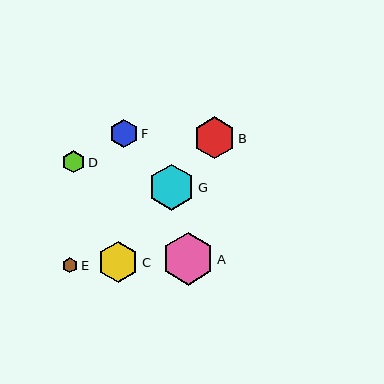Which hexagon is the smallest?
Hexagon E is the smallest with a size of approximately 16 pixels.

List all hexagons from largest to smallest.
From largest to smallest: A, G, B, C, F, D, E.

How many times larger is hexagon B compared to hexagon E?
Hexagon B is approximately 2.7 times the size of hexagon E.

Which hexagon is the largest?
Hexagon A is the largest with a size of approximately 52 pixels.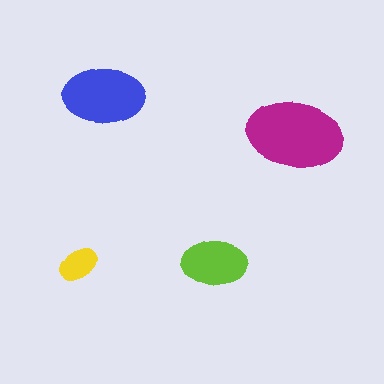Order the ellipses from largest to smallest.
the magenta one, the blue one, the lime one, the yellow one.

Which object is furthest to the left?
The yellow ellipse is leftmost.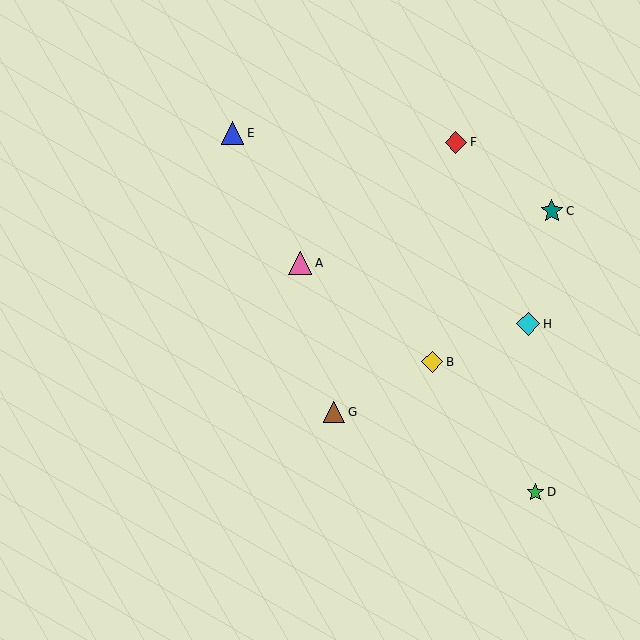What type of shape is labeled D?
Shape D is a green star.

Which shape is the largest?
The cyan diamond (labeled H) is the largest.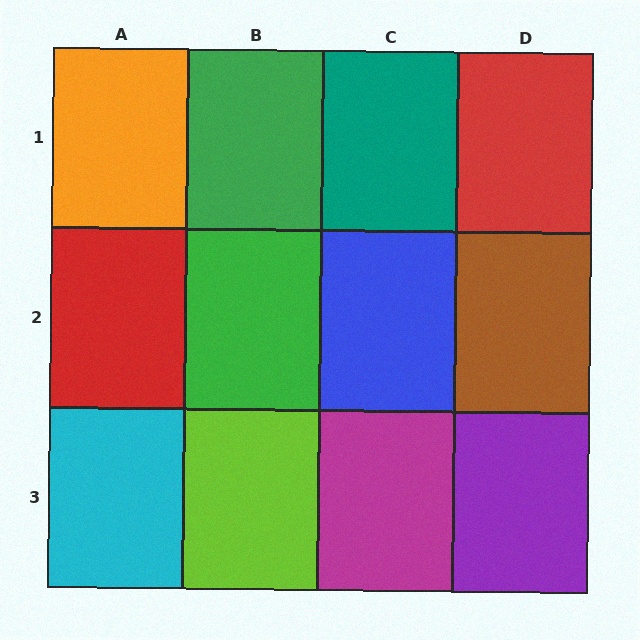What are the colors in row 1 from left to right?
Orange, green, teal, red.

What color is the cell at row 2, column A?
Red.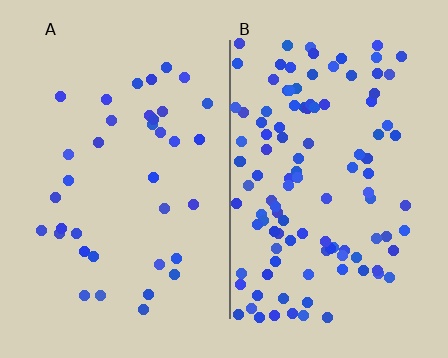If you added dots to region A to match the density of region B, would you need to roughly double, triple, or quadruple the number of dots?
Approximately triple.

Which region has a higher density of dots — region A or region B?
B (the right).